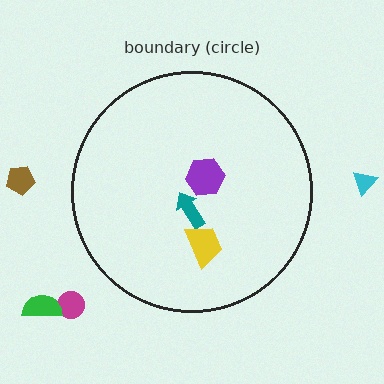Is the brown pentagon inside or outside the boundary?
Outside.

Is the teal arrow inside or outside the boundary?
Inside.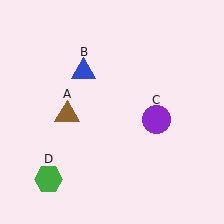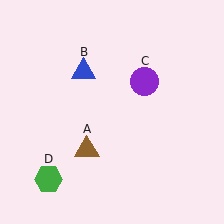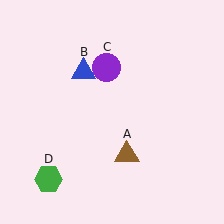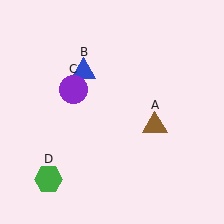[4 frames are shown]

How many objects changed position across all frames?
2 objects changed position: brown triangle (object A), purple circle (object C).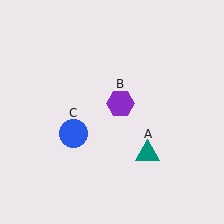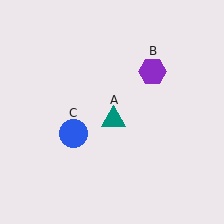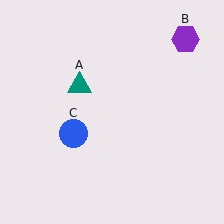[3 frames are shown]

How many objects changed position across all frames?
2 objects changed position: teal triangle (object A), purple hexagon (object B).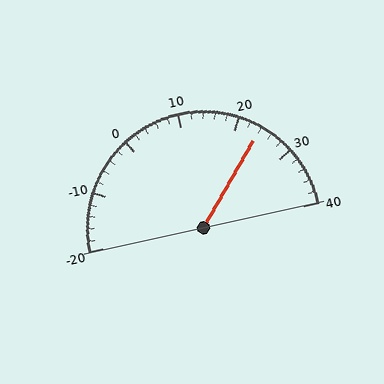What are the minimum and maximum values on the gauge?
The gauge ranges from -20 to 40.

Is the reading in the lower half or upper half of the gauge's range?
The reading is in the upper half of the range (-20 to 40).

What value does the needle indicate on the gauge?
The needle indicates approximately 24.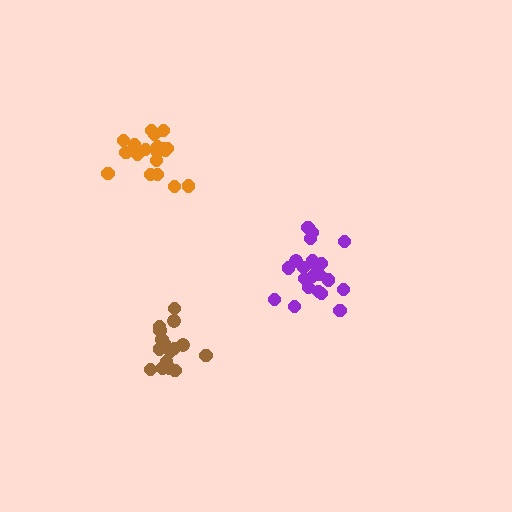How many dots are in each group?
Group 1: 21 dots, Group 2: 19 dots, Group 3: 16 dots (56 total).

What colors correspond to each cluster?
The clusters are colored: purple, orange, brown.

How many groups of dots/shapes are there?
There are 3 groups.